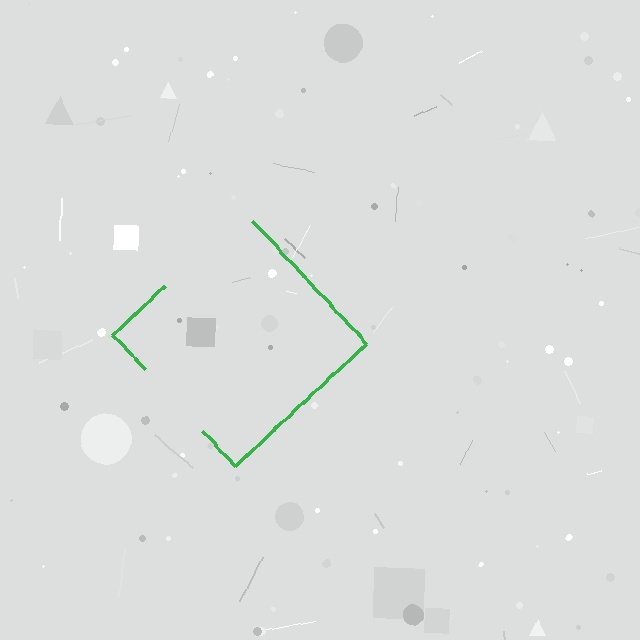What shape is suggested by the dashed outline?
The dashed outline suggests a diamond.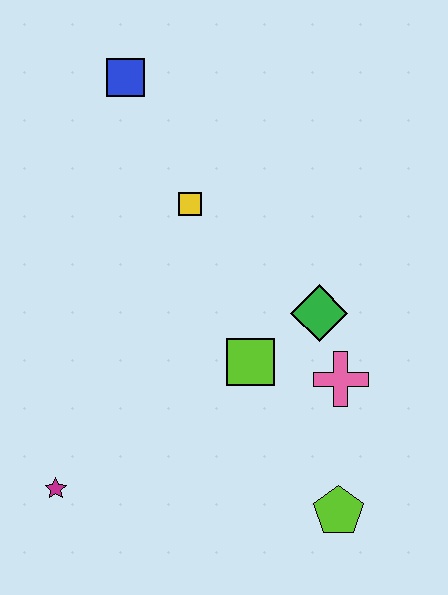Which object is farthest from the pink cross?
The blue square is farthest from the pink cross.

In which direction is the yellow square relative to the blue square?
The yellow square is below the blue square.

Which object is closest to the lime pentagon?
The pink cross is closest to the lime pentagon.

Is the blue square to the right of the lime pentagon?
No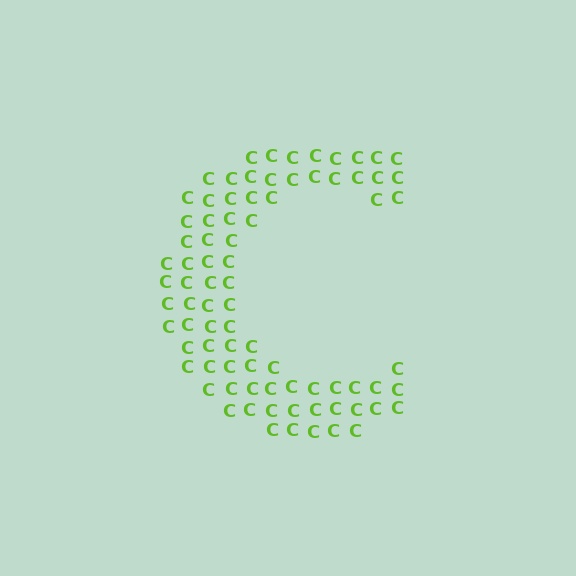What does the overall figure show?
The overall figure shows the letter C.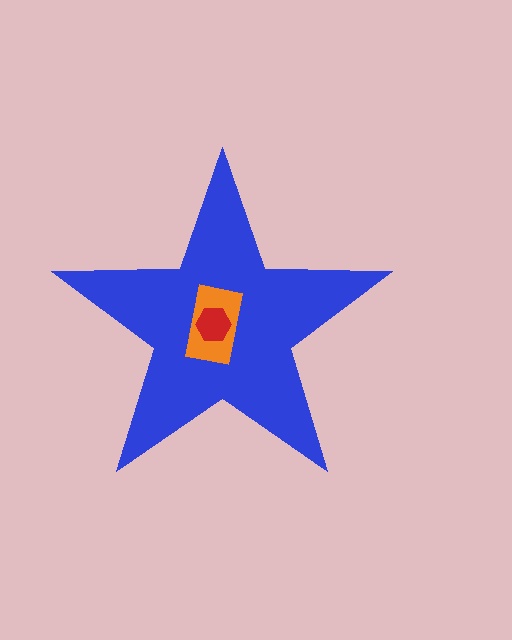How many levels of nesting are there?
3.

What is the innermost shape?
The red hexagon.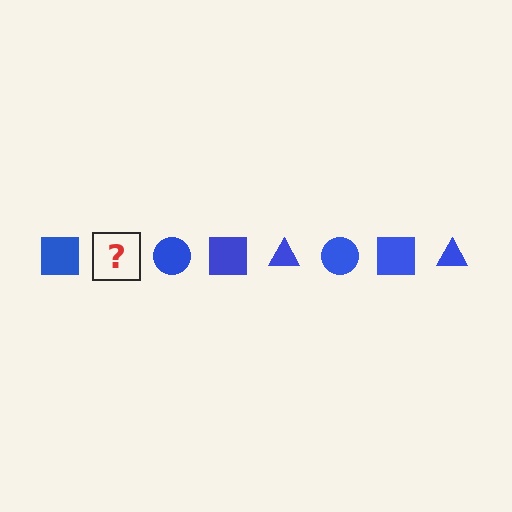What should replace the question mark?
The question mark should be replaced with a blue triangle.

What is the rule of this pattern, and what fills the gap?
The rule is that the pattern cycles through square, triangle, circle shapes in blue. The gap should be filled with a blue triangle.